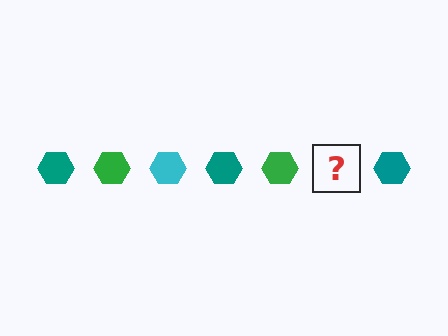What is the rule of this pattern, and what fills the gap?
The rule is that the pattern cycles through teal, green, cyan hexagons. The gap should be filled with a cyan hexagon.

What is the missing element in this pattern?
The missing element is a cyan hexagon.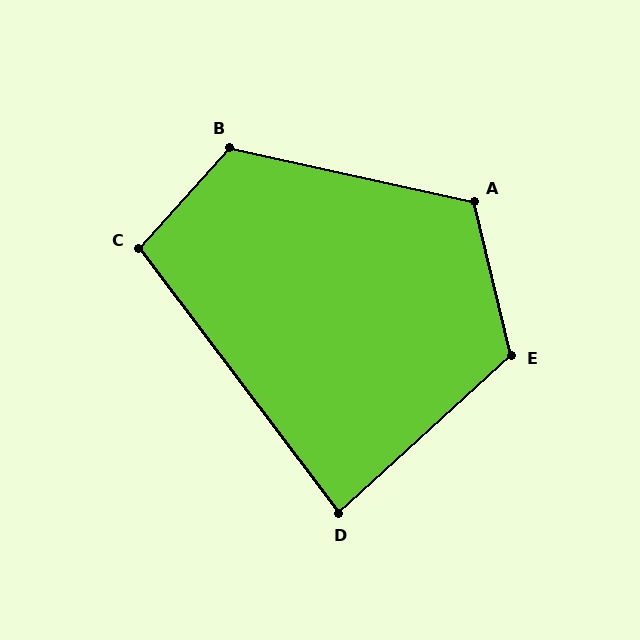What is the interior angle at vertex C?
Approximately 101 degrees (obtuse).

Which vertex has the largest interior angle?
B, at approximately 119 degrees.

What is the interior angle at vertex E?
Approximately 119 degrees (obtuse).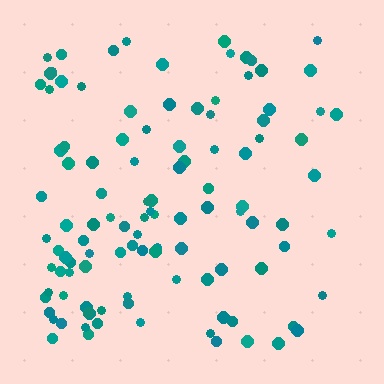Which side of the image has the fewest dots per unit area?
The right.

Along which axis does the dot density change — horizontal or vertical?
Horizontal.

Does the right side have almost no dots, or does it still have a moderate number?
Still a moderate number, just noticeably fewer than the left.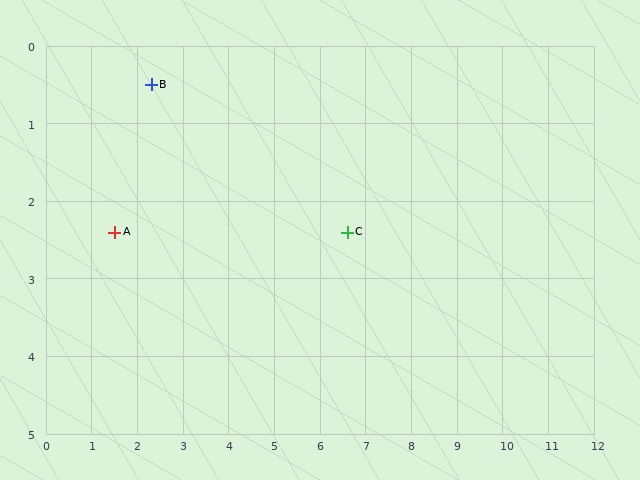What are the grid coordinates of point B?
Point B is at approximately (2.3, 0.5).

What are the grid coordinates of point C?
Point C is at approximately (6.6, 2.4).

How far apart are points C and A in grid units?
Points C and A are about 5.1 grid units apart.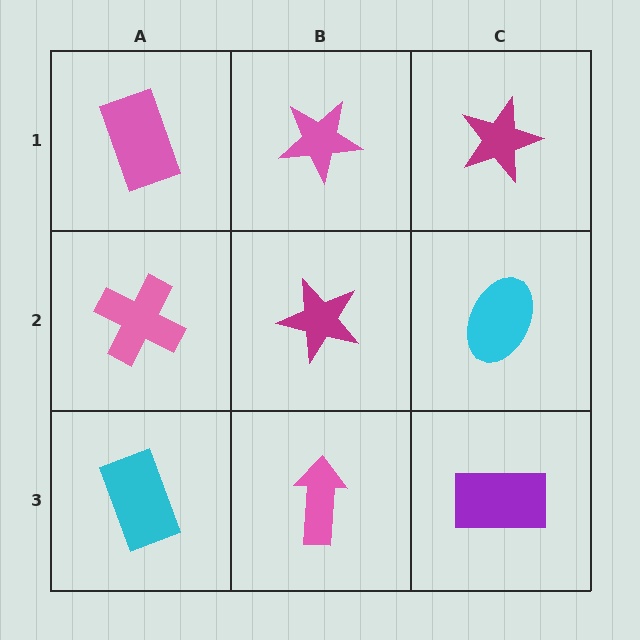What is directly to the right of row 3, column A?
A pink arrow.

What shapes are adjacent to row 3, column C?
A cyan ellipse (row 2, column C), a pink arrow (row 3, column B).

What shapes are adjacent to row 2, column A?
A pink rectangle (row 1, column A), a cyan rectangle (row 3, column A), a magenta star (row 2, column B).